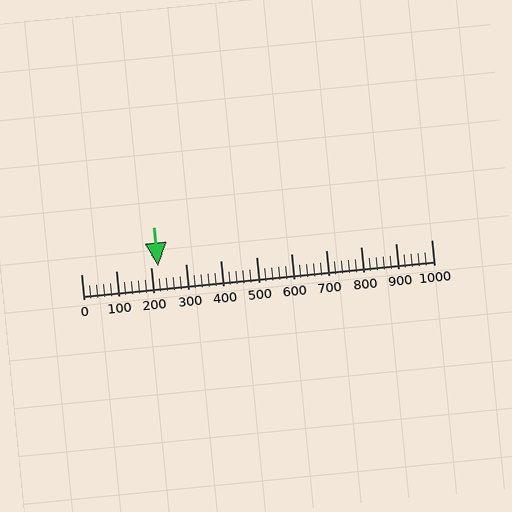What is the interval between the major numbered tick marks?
The major tick marks are spaced 100 units apart.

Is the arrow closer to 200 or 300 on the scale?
The arrow is closer to 200.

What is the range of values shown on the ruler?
The ruler shows values from 0 to 1000.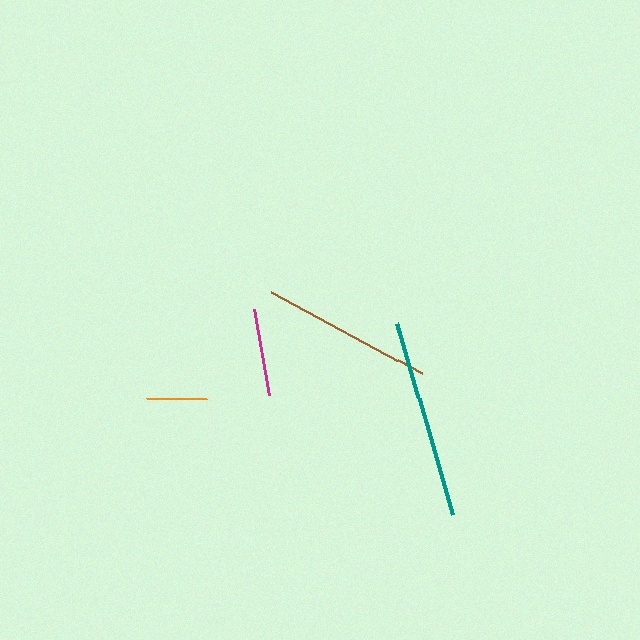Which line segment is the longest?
The teal line is the longest at approximately 200 pixels.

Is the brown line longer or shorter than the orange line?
The brown line is longer than the orange line.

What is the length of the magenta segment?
The magenta segment is approximately 87 pixels long.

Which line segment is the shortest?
The orange line is the shortest at approximately 60 pixels.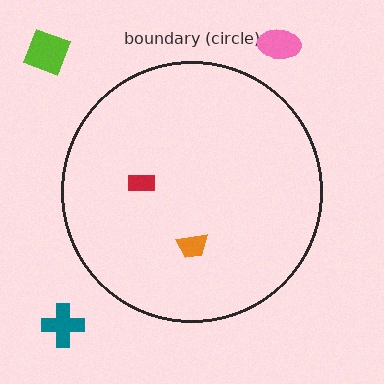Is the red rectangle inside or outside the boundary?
Inside.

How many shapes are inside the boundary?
2 inside, 3 outside.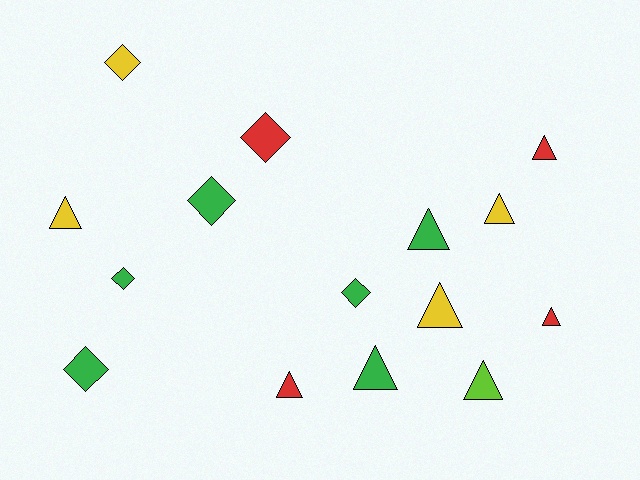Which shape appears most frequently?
Triangle, with 9 objects.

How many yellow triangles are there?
There are 3 yellow triangles.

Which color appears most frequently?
Green, with 6 objects.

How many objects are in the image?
There are 15 objects.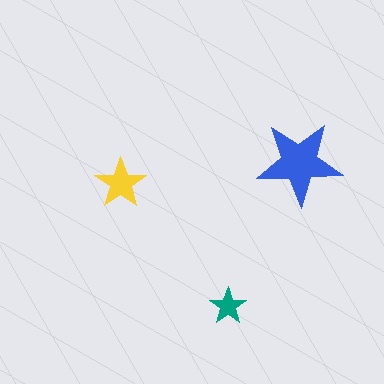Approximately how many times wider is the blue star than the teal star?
About 2.5 times wider.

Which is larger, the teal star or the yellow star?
The yellow one.